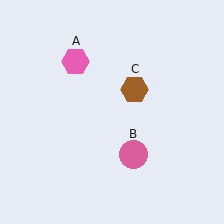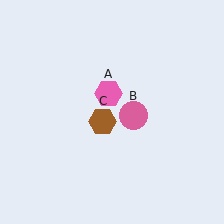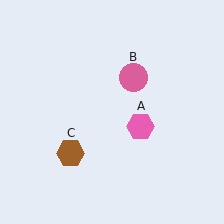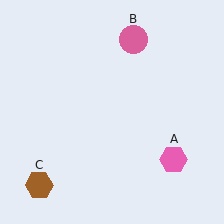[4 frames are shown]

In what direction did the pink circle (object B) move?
The pink circle (object B) moved up.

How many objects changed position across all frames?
3 objects changed position: pink hexagon (object A), pink circle (object B), brown hexagon (object C).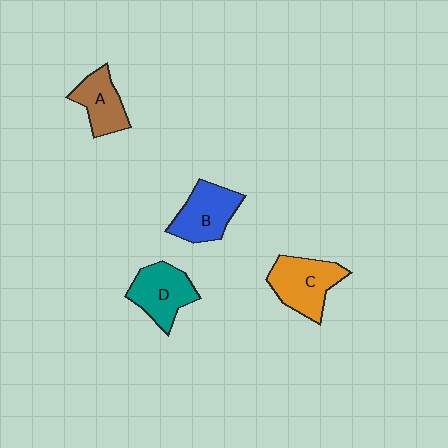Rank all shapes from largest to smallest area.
From largest to smallest: C (orange), D (teal), B (blue), A (brown).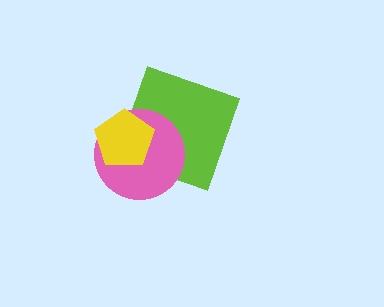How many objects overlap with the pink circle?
2 objects overlap with the pink circle.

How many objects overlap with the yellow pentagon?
2 objects overlap with the yellow pentagon.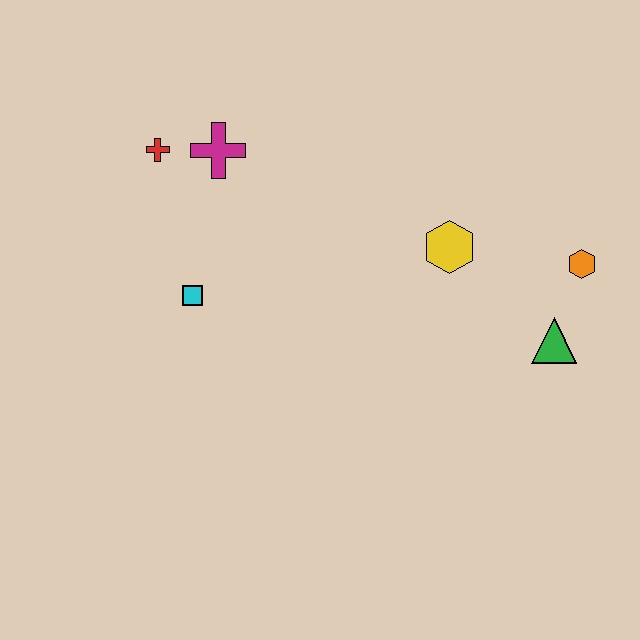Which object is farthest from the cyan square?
The orange hexagon is farthest from the cyan square.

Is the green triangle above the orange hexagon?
No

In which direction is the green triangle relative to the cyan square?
The green triangle is to the right of the cyan square.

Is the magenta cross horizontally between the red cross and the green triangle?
Yes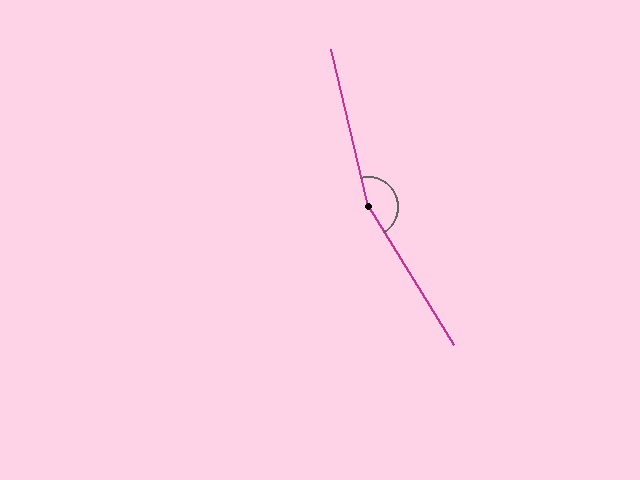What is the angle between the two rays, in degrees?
Approximately 162 degrees.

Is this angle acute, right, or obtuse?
It is obtuse.